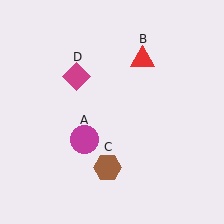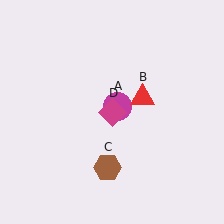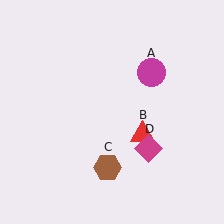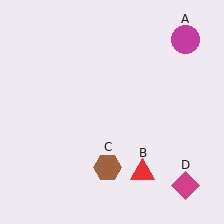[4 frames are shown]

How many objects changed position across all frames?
3 objects changed position: magenta circle (object A), red triangle (object B), magenta diamond (object D).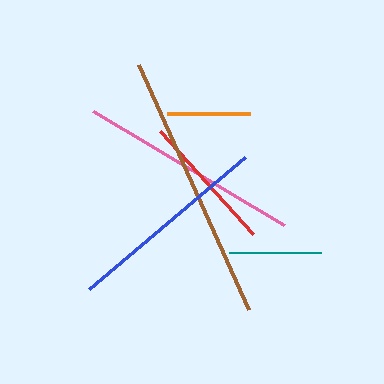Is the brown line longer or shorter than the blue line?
The brown line is longer than the blue line.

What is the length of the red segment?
The red segment is approximately 138 pixels long.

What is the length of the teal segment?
The teal segment is approximately 91 pixels long.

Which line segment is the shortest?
The orange line is the shortest at approximately 82 pixels.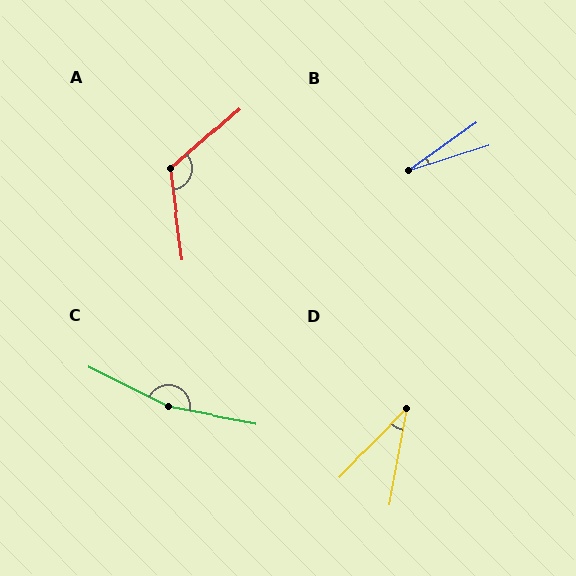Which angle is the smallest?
B, at approximately 18 degrees.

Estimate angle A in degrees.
Approximately 123 degrees.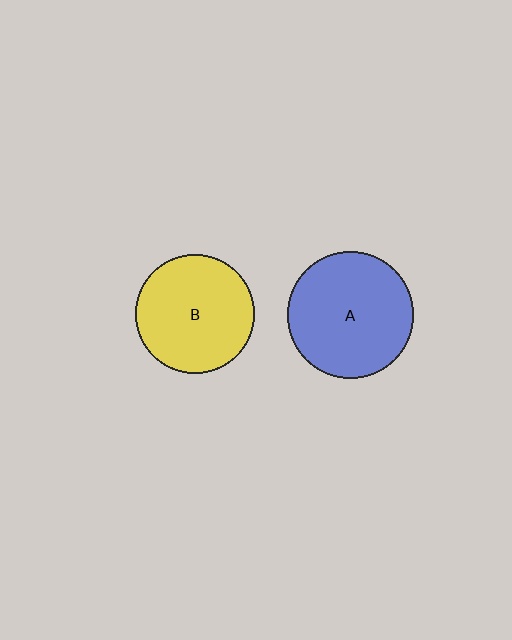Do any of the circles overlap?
No, none of the circles overlap.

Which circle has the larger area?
Circle A (blue).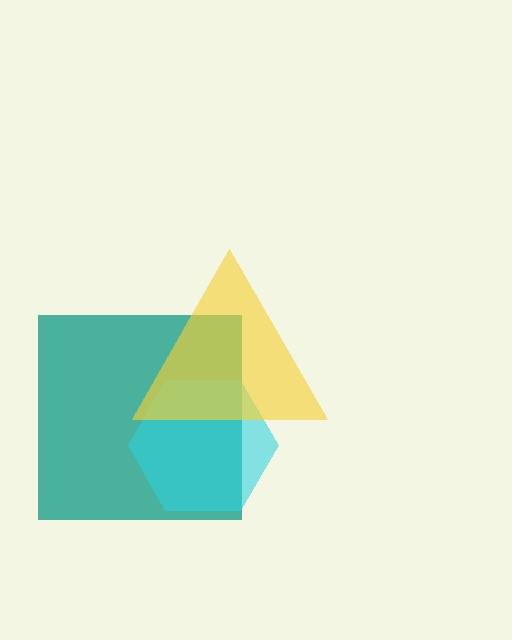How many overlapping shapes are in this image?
There are 3 overlapping shapes in the image.